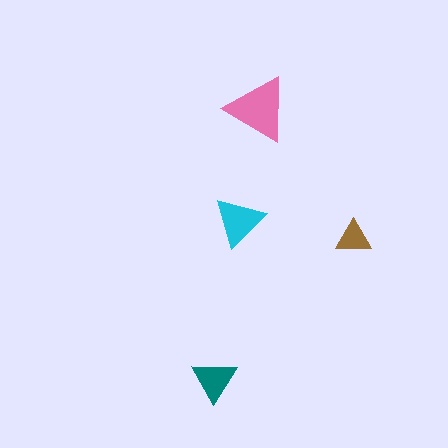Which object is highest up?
The pink triangle is topmost.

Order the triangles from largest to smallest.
the pink one, the cyan one, the teal one, the brown one.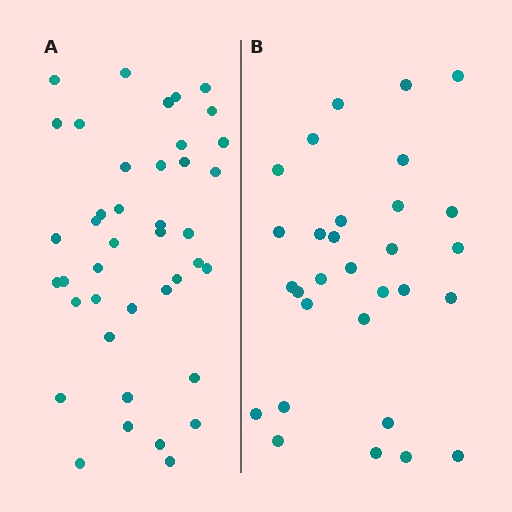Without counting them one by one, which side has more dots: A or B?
Region A (the left region) has more dots.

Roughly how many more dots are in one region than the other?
Region A has roughly 12 or so more dots than region B.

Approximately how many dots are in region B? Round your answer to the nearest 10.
About 30 dots.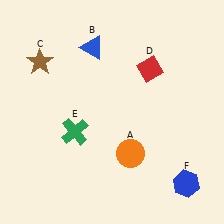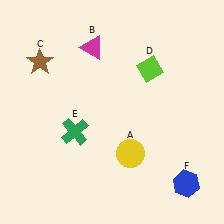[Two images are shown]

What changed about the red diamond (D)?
In Image 1, D is red. In Image 2, it changed to lime.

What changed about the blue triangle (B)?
In Image 1, B is blue. In Image 2, it changed to magenta.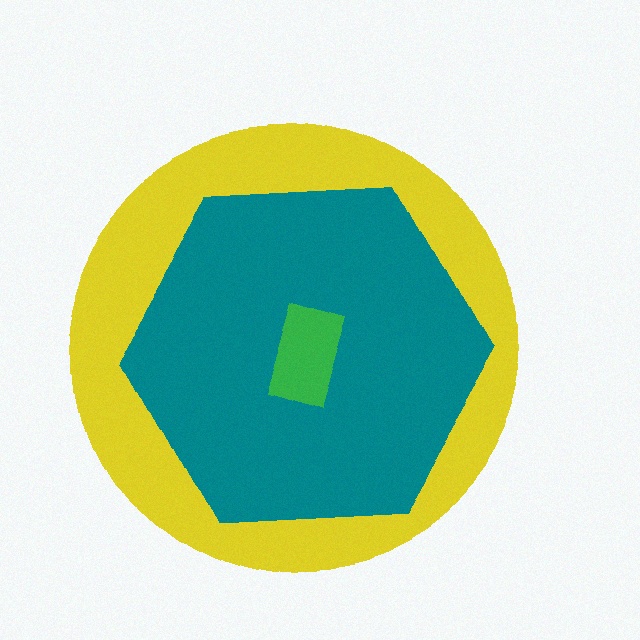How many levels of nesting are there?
3.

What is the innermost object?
The green rectangle.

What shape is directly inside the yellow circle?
The teal hexagon.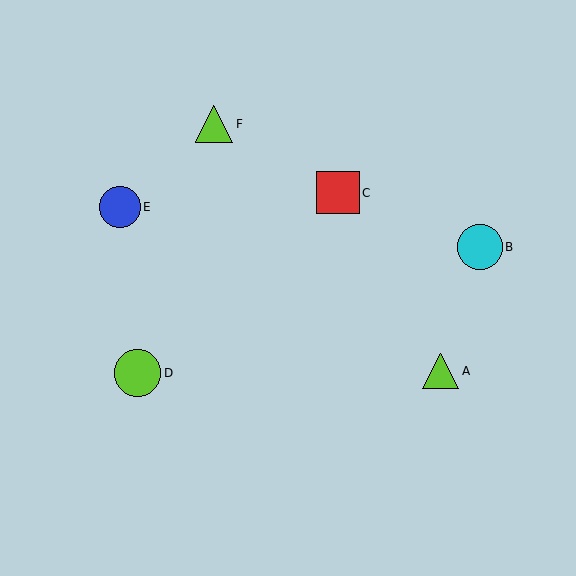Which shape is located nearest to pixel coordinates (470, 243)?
The cyan circle (labeled B) at (480, 247) is nearest to that location.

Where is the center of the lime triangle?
The center of the lime triangle is at (214, 124).